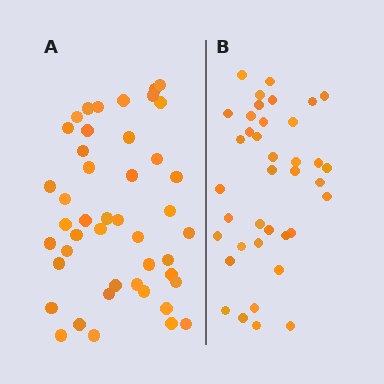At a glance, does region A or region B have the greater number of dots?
Region A (the left region) has more dots.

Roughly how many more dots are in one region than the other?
Region A has roughly 8 or so more dots than region B.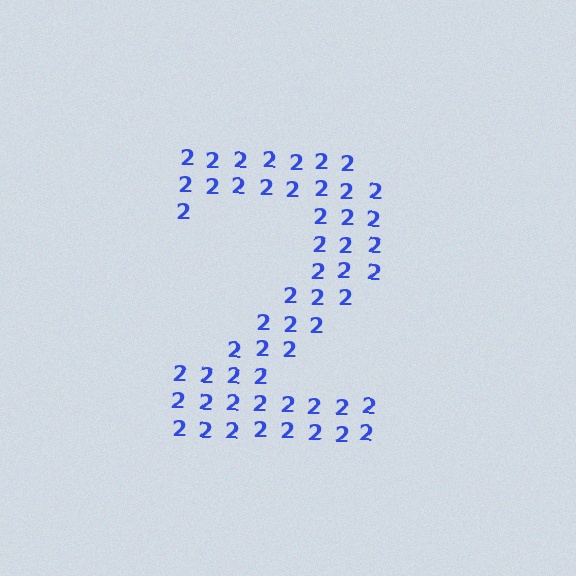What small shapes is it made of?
It is made of small digit 2's.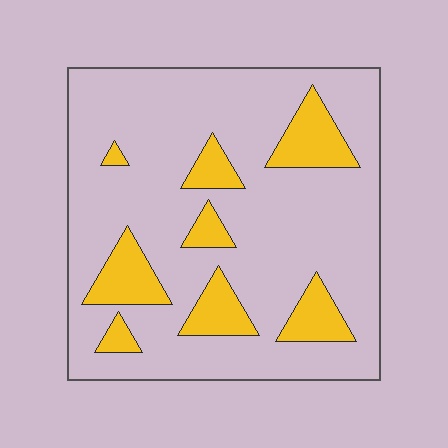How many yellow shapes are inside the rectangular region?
8.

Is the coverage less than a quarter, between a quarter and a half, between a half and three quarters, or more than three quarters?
Less than a quarter.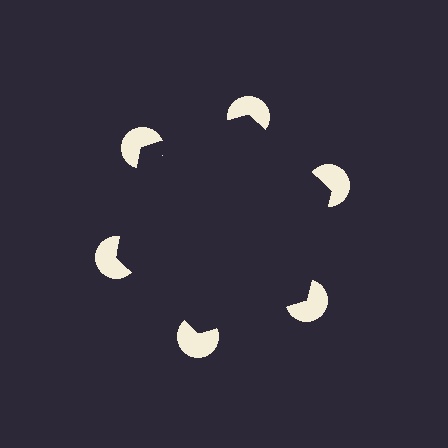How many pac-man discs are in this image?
There are 6 — one at each vertex of the illusory hexagon.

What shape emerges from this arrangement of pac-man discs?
An illusory hexagon — its edges are inferred from the aligned wedge cuts in the pac-man discs, not physically drawn.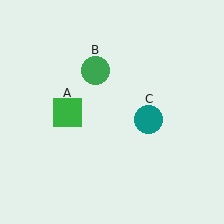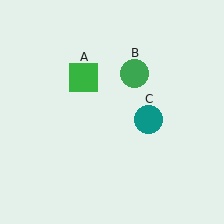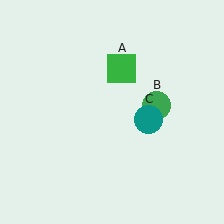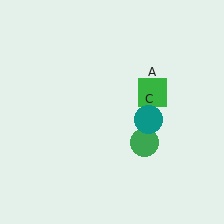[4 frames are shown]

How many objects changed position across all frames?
2 objects changed position: green square (object A), green circle (object B).